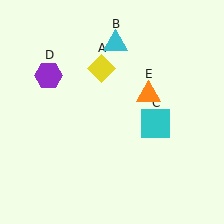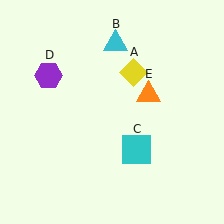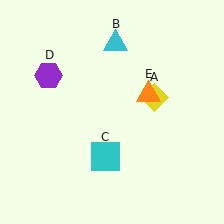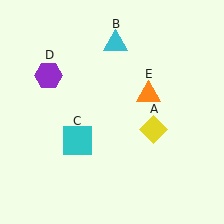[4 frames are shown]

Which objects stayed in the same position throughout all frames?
Cyan triangle (object B) and purple hexagon (object D) and orange triangle (object E) remained stationary.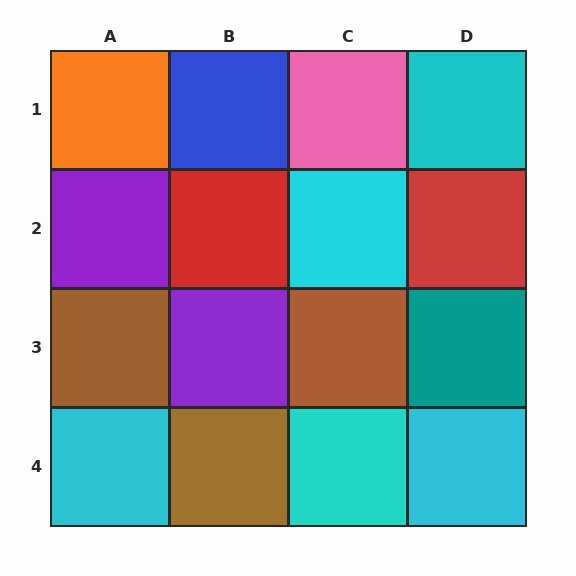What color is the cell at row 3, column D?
Teal.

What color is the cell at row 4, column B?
Brown.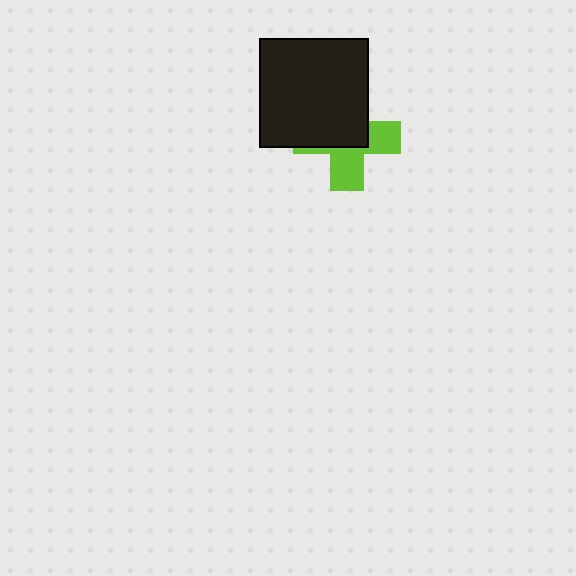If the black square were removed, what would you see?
You would see the complete lime cross.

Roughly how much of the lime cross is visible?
About half of it is visible (roughly 46%).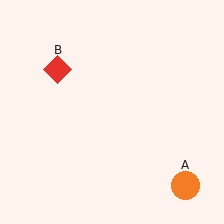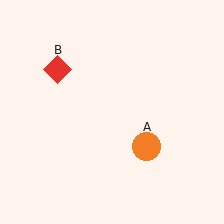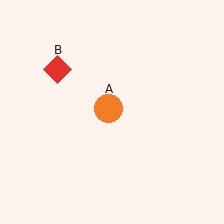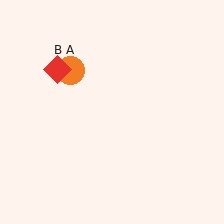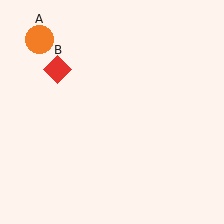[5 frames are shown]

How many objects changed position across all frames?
1 object changed position: orange circle (object A).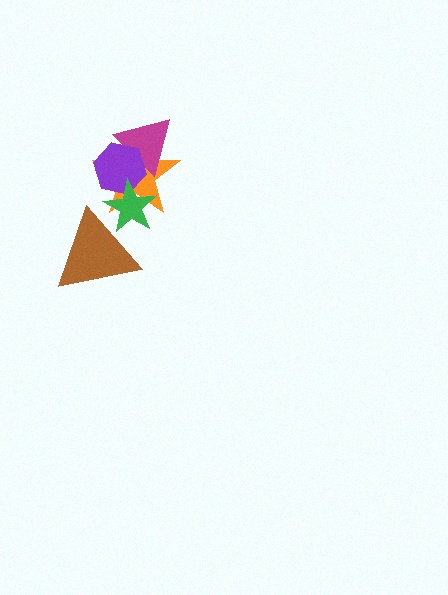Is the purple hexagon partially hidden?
Yes, it is partially covered by another shape.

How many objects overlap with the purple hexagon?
3 objects overlap with the purple hexagon.